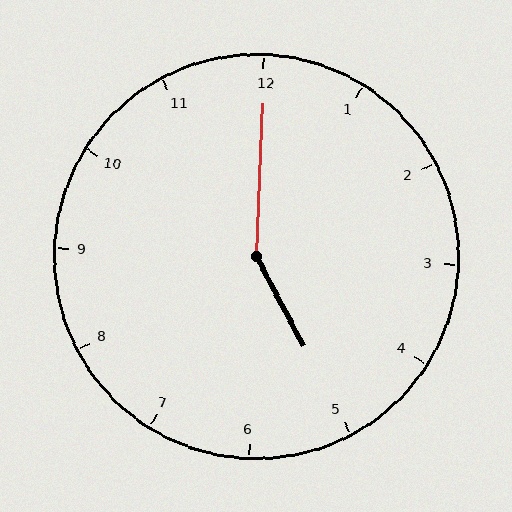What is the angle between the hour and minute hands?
Approximately 150 degrees.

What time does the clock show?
5:00.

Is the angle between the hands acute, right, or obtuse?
It is obtuse.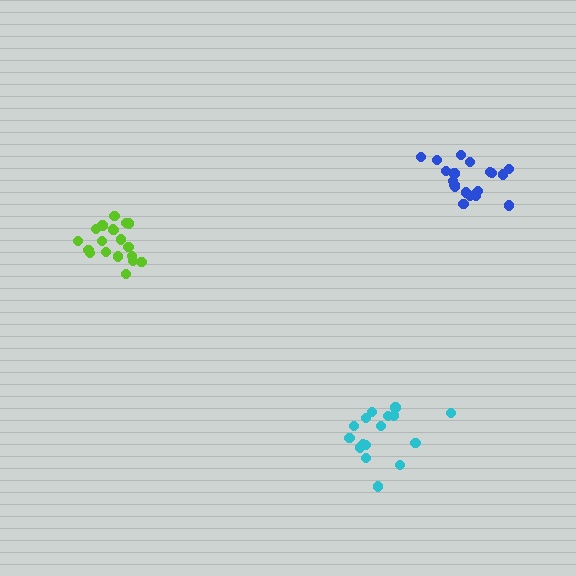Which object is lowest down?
The cyan cluster is bottommost.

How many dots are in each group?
Group 1: 16 dots, Group 2: 19 dots, Group 3: 20 dots (55 total).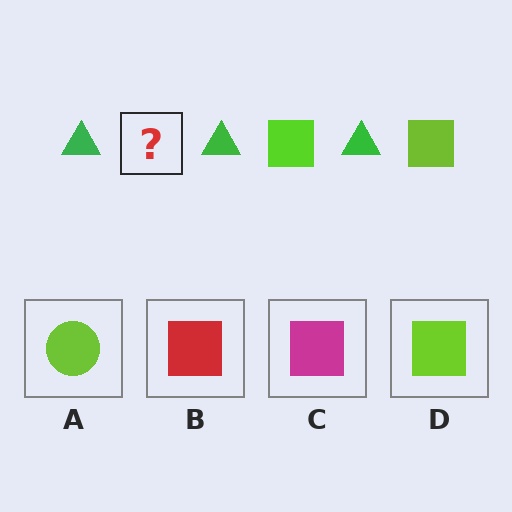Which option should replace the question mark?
Option D.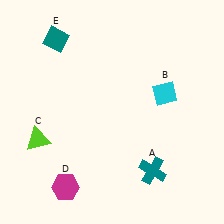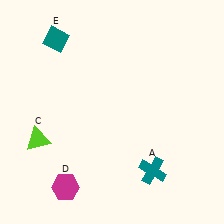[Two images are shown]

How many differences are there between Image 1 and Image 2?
There is 1 difference between the two images.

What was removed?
The cyan diamond (B) was removed in Image 2.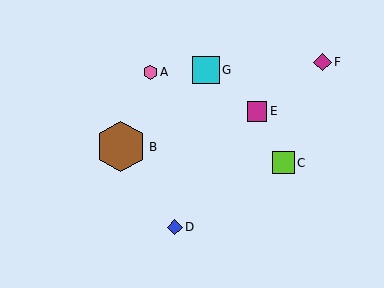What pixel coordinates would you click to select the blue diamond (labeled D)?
Click at (175, 227) to select the blue diamond D.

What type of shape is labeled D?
Shape D is a blue diamond.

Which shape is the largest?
The brown hexagon (labeled B) is the largest.